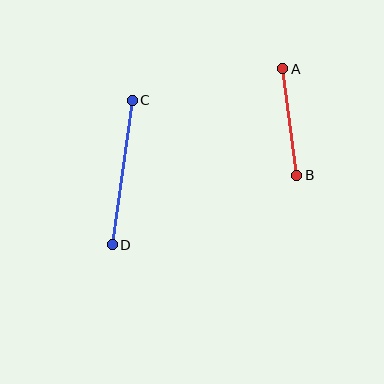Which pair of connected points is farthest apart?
Points C and D are farthest apart.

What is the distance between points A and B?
The distance is approximately 107 pixels.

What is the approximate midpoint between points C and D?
The midpoint is at approximately (122, 172) pixels.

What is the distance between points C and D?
The distance is approximately 146 pixels.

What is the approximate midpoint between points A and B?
The midpoint is at approximately (290, 122) pixels.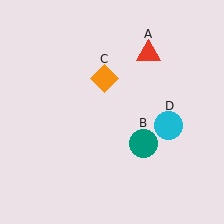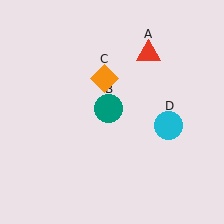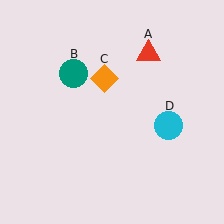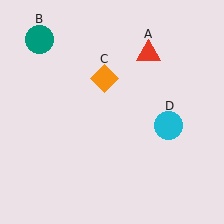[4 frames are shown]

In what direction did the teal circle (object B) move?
The teal circle (object B) moved up and to the left.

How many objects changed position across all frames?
1 object changed position: teal circle (object B).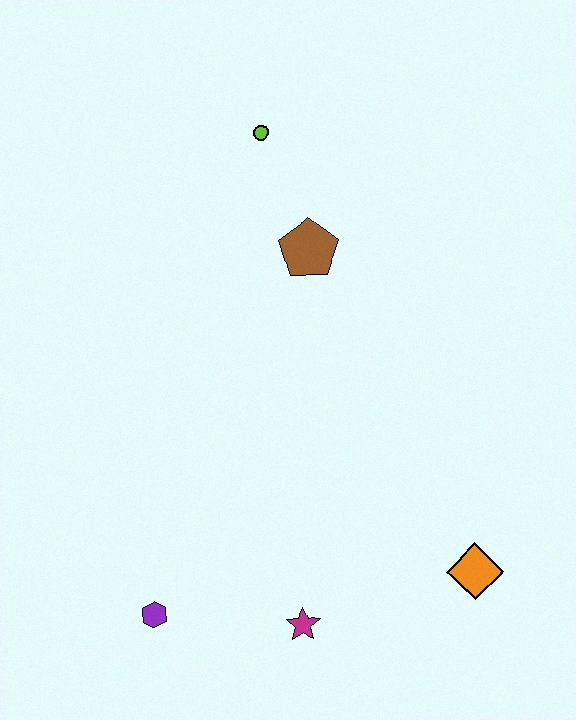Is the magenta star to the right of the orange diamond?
No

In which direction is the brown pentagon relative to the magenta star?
The brown pentagon is above the magenta star.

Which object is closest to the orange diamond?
The magenta star is closest to the orange diamond.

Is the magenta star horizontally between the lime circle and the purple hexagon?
No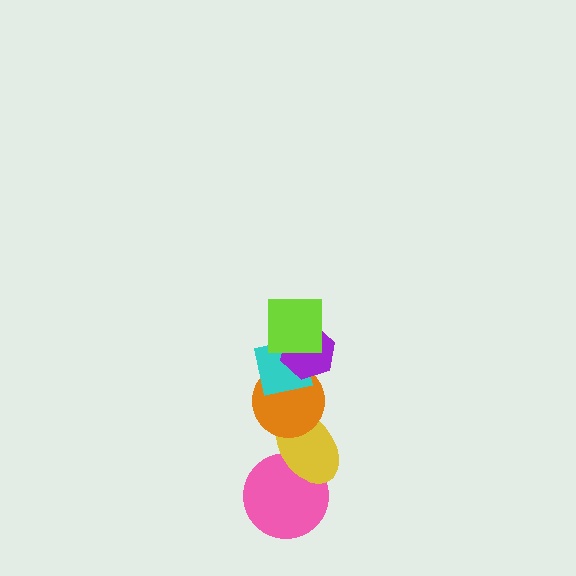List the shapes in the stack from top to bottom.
From top to bottom: the lime square, the purple hexagon, the cyan square, the orange circle, the yellow ellipse, the pink circle.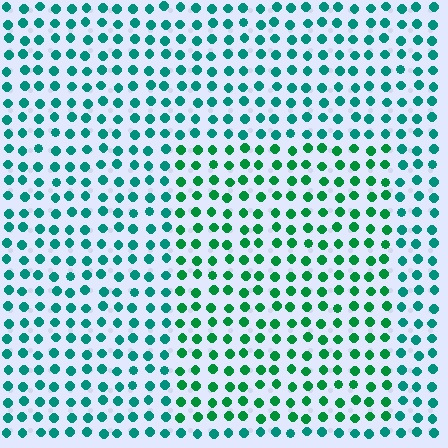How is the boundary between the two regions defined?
The boundary is defined purely by a slight shift in hue (about 29 degrees). Spacing, size, and orientation are identical on both sides.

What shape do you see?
I see a rectangle.